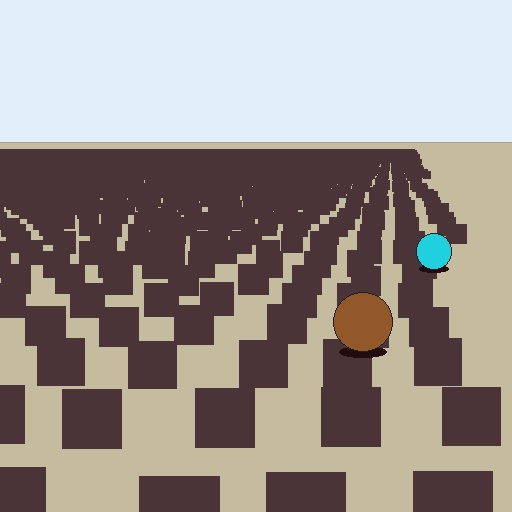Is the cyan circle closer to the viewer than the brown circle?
No. The brown circle is closer — you can tell from the texture gradient: the ground texture is coarser near it.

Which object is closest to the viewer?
The brown circle is closest. The texture marks near it are larger and more spread out.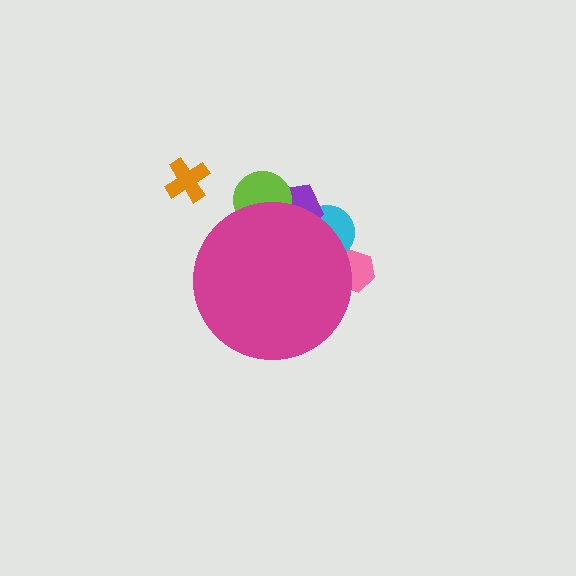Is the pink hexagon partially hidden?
Yes, the pink hexagon is partially hidden behind the magenta circle.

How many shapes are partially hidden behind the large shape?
4 shapes are partially hidden.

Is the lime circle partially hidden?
Yes, the lime circle is partially hidden behind the magenta circle.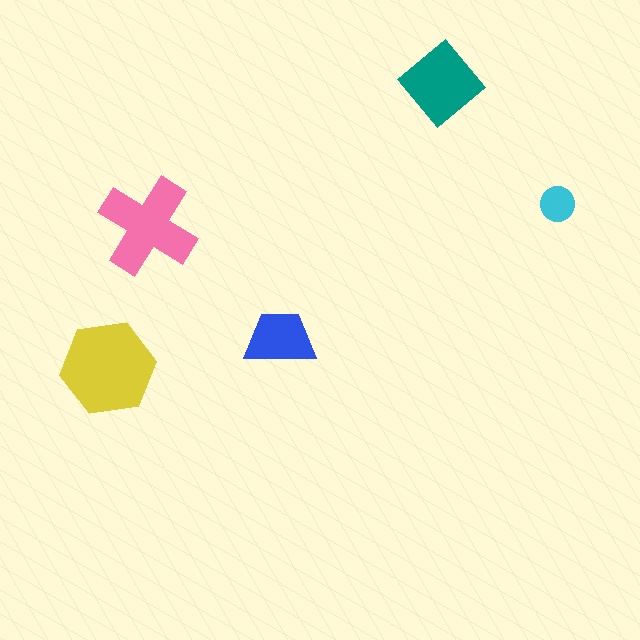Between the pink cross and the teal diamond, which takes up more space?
The pink cross.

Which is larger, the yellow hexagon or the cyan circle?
The yellow hexagon.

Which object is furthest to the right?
The cyan circle is rightmost.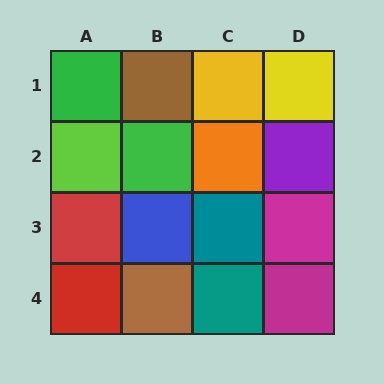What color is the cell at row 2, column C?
Orange.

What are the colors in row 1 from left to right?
Green, brown, yellow, yellow.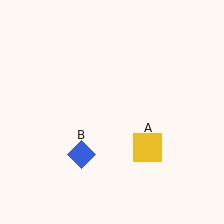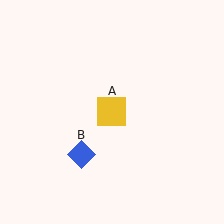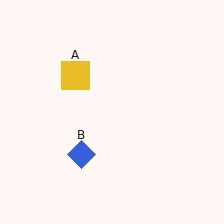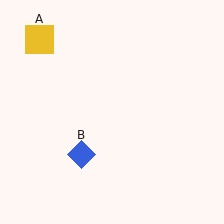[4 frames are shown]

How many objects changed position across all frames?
1 object changed position: yellow square (object A).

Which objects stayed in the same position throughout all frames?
Blue diamond (object B) remained stationary.